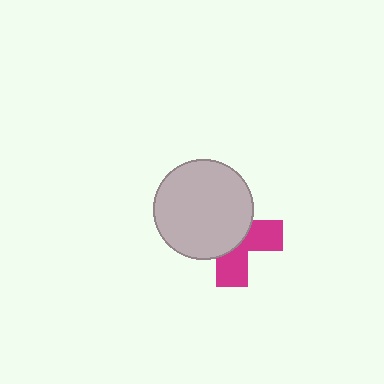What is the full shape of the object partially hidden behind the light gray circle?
The partially hidden object is a magenta cross.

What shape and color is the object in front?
The object in front is a light gray circle.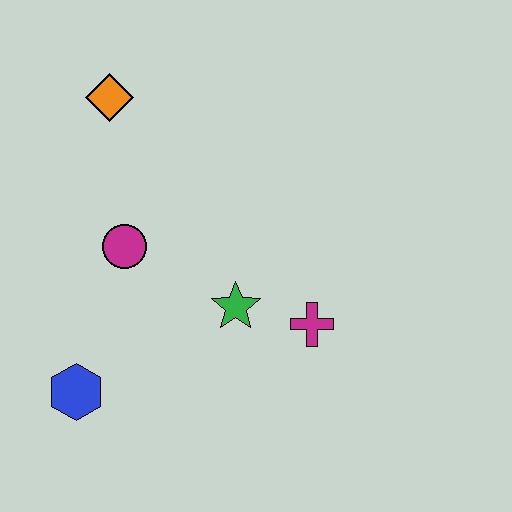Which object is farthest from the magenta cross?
The orange diamond is farthest from the magenta cross.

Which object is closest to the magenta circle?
The green star is closest to the magenta circle.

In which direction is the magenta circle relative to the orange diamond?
The magenta circle is below the orange diamond.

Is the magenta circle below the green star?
No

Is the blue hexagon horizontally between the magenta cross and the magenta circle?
No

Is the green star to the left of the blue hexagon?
No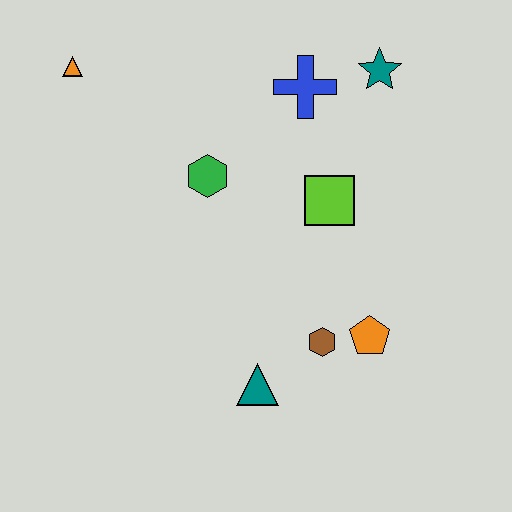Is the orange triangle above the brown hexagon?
Yes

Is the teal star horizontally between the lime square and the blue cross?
No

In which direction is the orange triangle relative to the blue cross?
The orange triangle is to the left of the blue cross.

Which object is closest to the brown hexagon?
The orange pentagon is closest to the brown hexagon.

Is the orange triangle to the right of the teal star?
No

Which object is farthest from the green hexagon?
The orange pentagon is farthest from the green hexagon.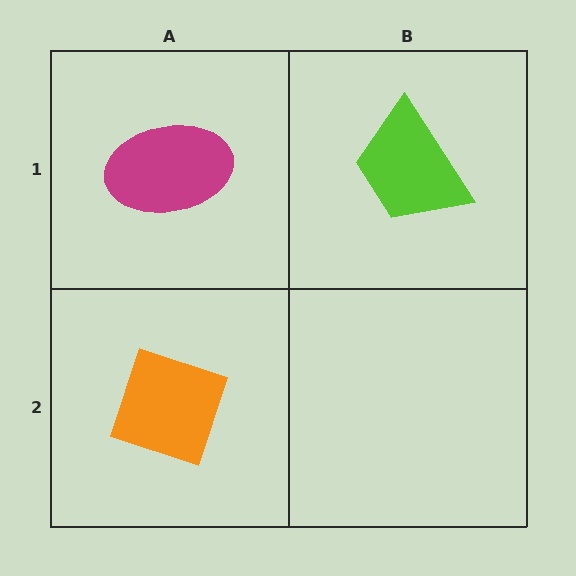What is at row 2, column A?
An orange diamond.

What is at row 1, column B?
A lime trapezoid.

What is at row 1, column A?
A magenta ellipse.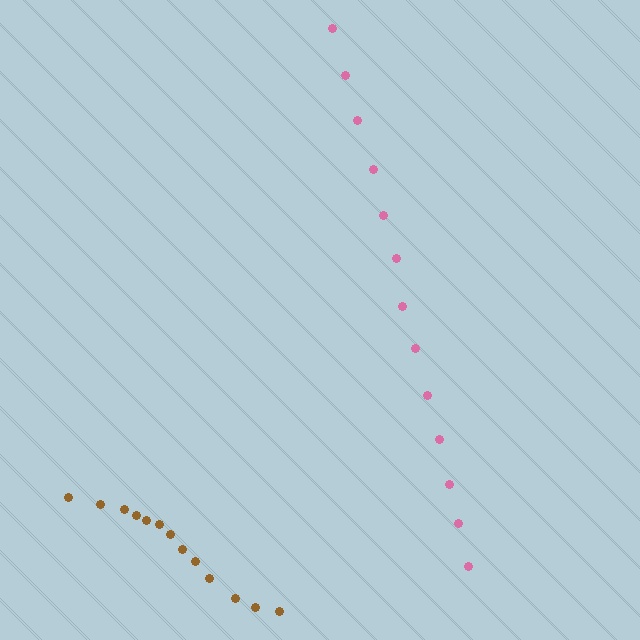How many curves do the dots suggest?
There are 2 distinct paths.